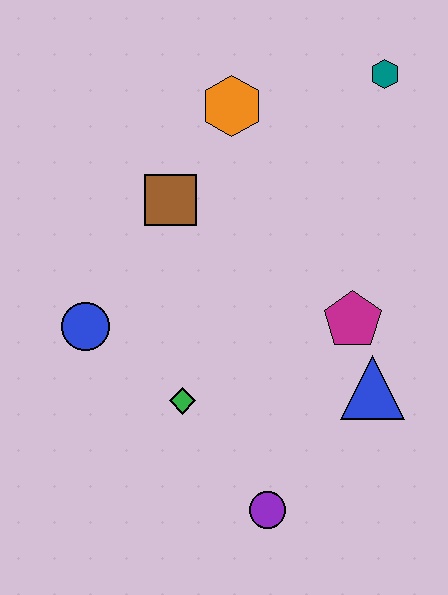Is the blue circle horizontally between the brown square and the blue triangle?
No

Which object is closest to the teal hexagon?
The orange hexagon is closest to the teal hexagon.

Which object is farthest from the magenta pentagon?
The blue circle is farthest from the magenta pentagon.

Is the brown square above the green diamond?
Yes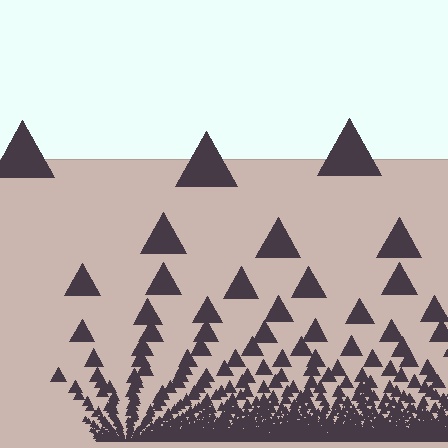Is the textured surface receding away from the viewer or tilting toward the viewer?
The surface appears to tilt toward the viewer. Texture elements get larger and sparser toward the top.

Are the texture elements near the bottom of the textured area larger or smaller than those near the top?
Smaller. The gradient is inverted — elements near the bottom are smaller and denser.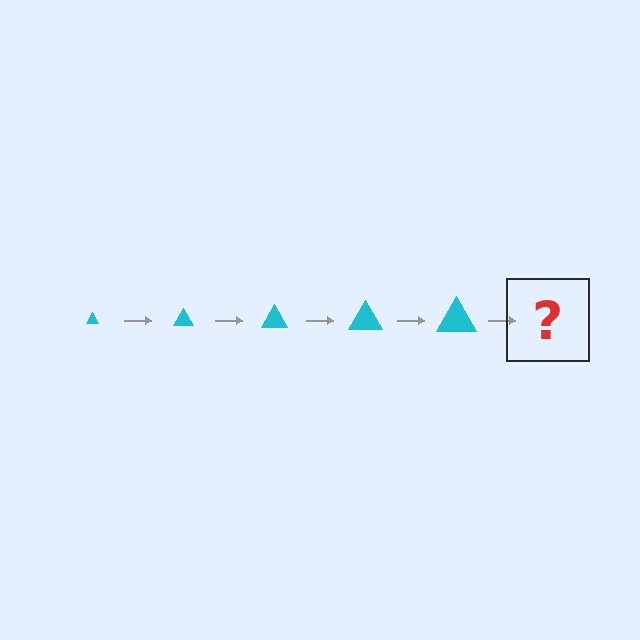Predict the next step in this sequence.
The next step is a cyan triangle, larger than the previous one.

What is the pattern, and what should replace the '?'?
The pattern is that the triangle gets progressively larger each step. The '?' should be a cyan triangle, larger than the previous one.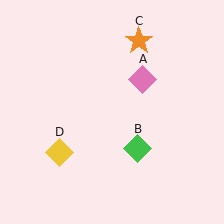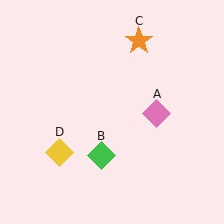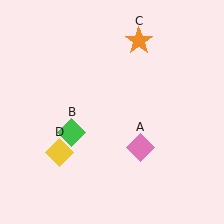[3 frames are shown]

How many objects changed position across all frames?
2 objects changed position: pink diamond (object A), green diamond (object B).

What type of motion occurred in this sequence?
The pink diamond (object A), green diamond (object B) rotated clockwise around the center of the scene.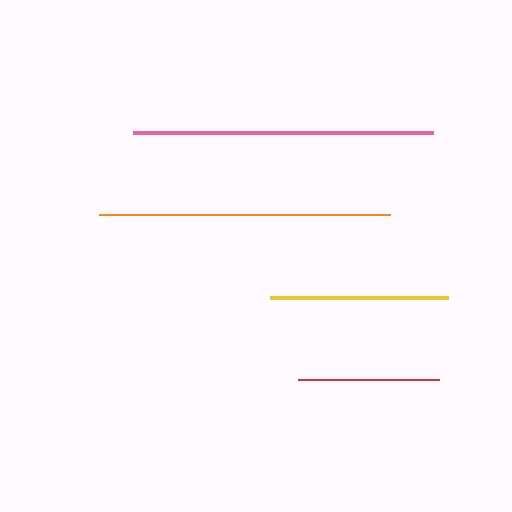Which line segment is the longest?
The pink line is the longest at approximately 300 pixels.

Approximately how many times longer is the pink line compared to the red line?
The pink line is approximately 2.1 times the length of the red line.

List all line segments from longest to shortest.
From longest to shortest: pink, orange, yellow, red.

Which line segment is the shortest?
The red line is the shortest at approximately 141 pixels.